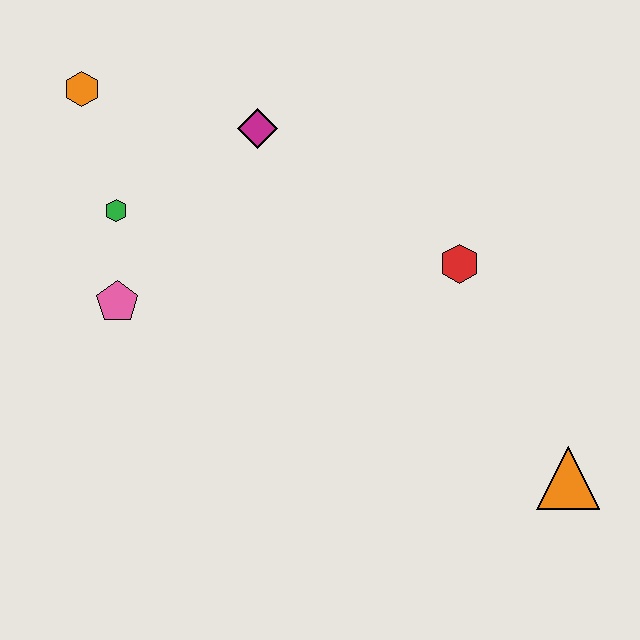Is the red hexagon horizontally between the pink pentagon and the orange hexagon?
No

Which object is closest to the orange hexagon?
The green hexagon is closest to the orange hexagon.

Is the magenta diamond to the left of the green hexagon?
No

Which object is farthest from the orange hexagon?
The orange triangle is farthest from the orange hexagon.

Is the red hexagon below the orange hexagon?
Yes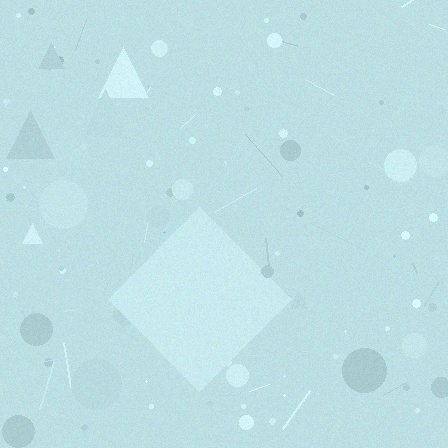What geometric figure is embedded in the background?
A diamond is embedded in the background.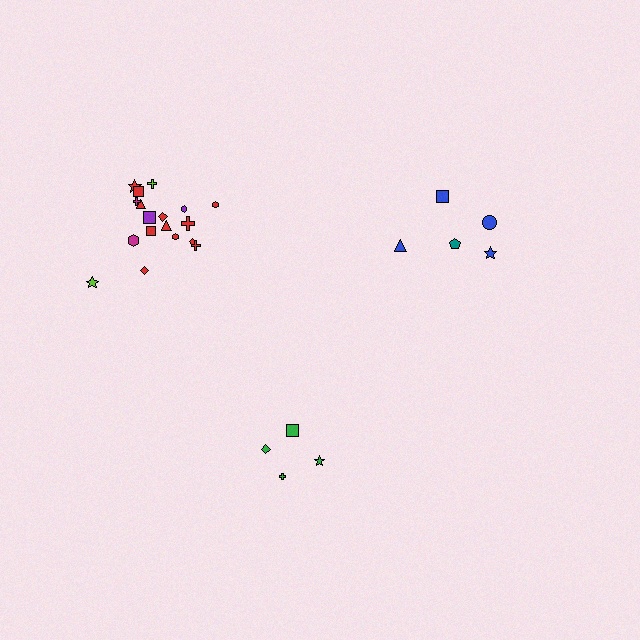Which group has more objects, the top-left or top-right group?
The top-left group.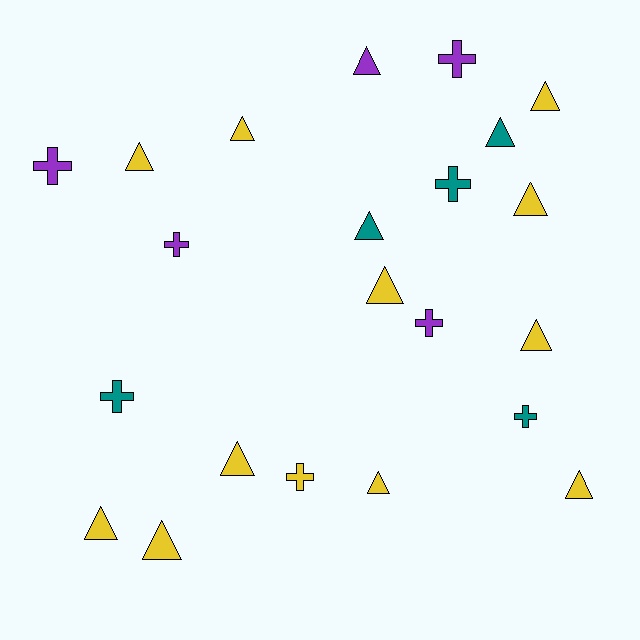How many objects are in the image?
There are 22 objects.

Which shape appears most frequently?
Triangle, with 14 objects.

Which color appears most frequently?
Yellow, with 12 objects.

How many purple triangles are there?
There is 1 purple triangle.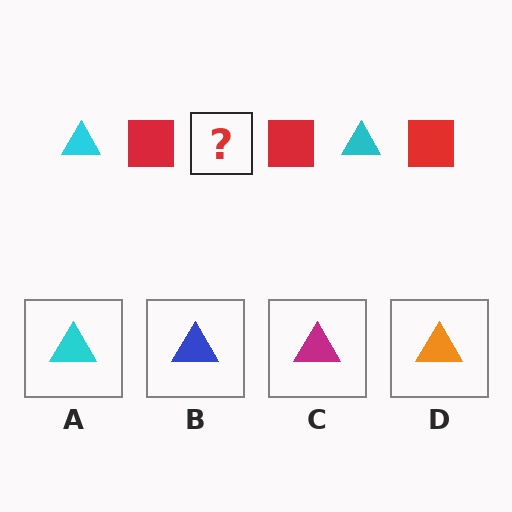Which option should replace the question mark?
Option A.